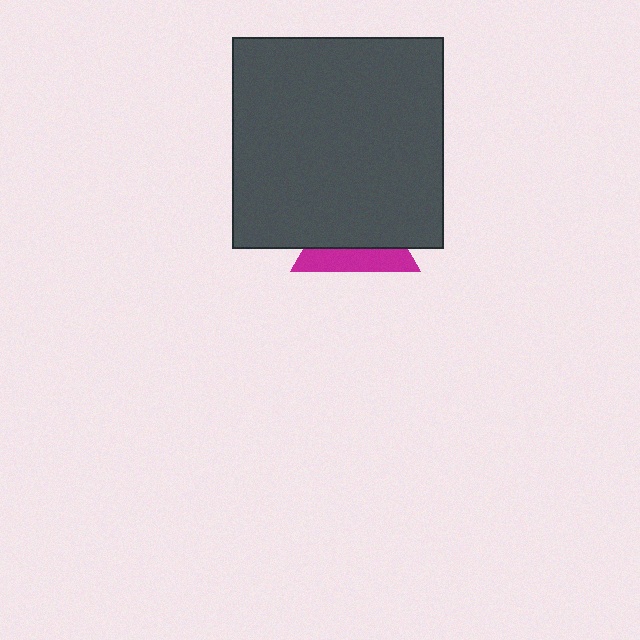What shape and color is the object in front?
The object in front is a dark gray square.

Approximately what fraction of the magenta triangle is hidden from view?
Roughly 65% of the magenta triangle is hidden behind the dark gray square.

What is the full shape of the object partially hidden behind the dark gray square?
The partially hidden object is a magenta triangle.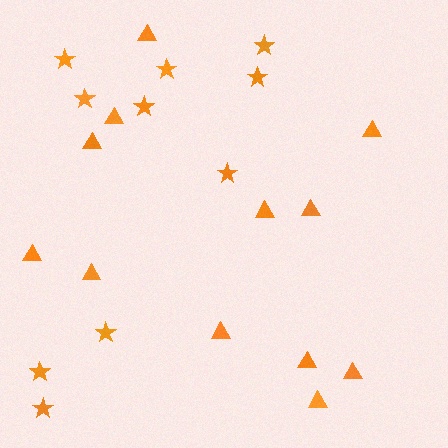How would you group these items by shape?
There are 2 groups: one group of triangles (12) and one group of stars (10).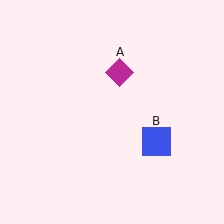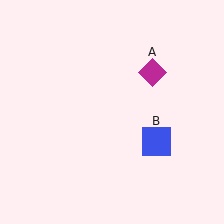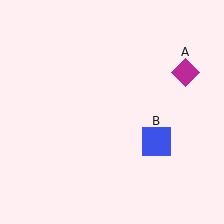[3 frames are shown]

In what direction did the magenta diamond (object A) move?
The magenta diamond (object A) moved right.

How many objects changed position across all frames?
1 object changed position: magenta diamond (object A).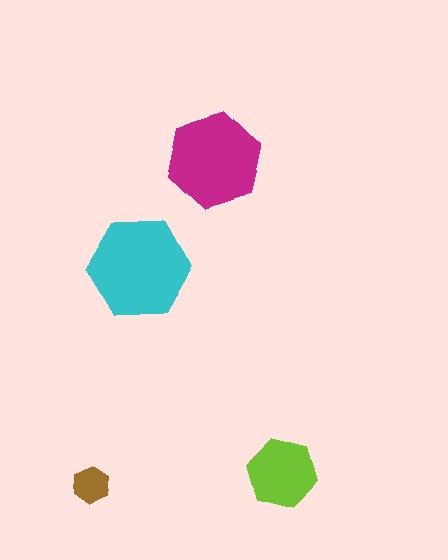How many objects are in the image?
There are 4 objects in the image.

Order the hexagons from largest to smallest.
the cyan one, the magenta one, the lime one, the brown one.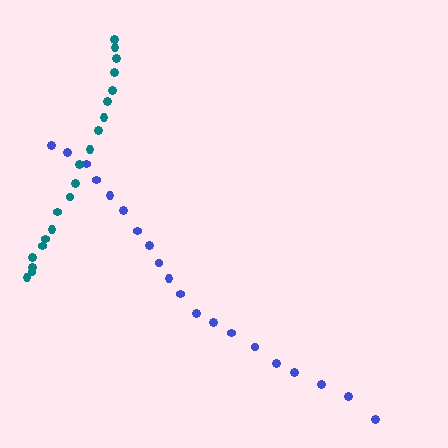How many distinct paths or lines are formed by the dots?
There are 2 distinct paths.